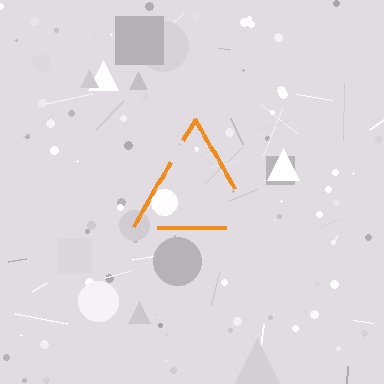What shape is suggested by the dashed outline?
The dashed outline suggests a triangle.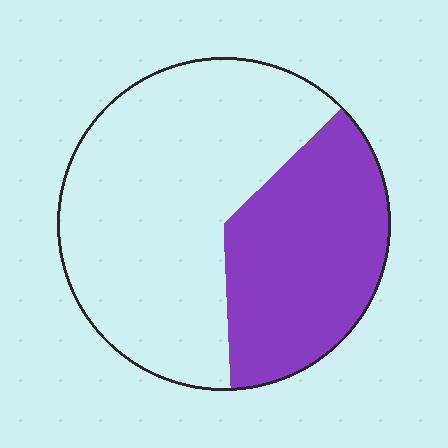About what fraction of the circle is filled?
About three eighths (3/8).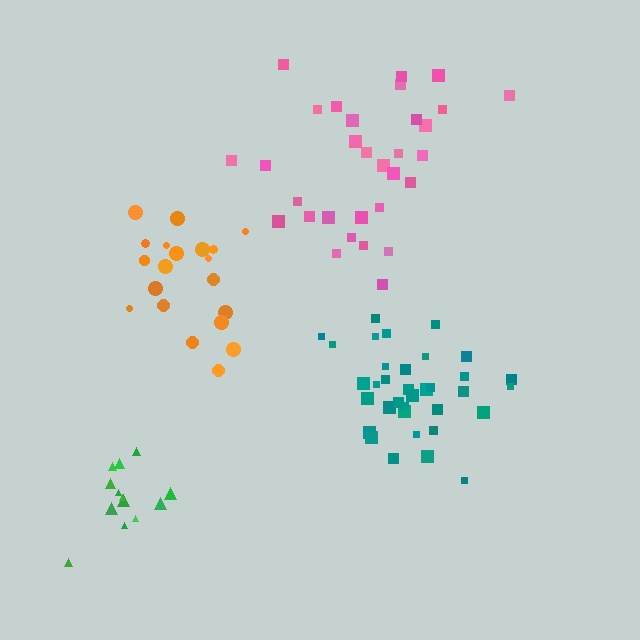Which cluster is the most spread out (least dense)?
Pink.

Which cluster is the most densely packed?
Teal.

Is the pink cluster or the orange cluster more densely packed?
Orange.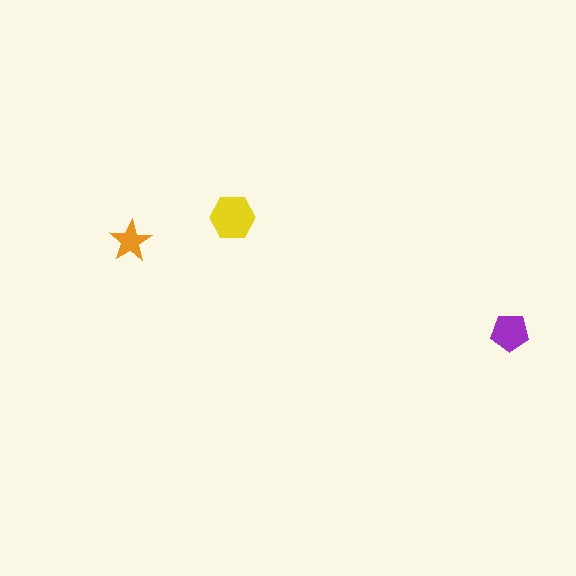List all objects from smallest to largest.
The orange star, the purple pentagon, the yellow hexagon.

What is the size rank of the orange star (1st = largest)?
3rd.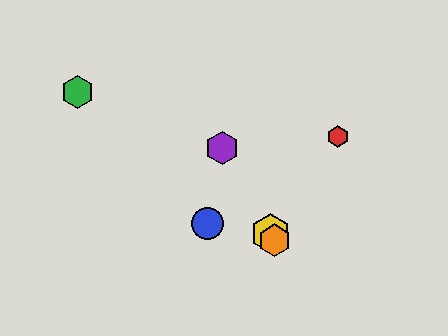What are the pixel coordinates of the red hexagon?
The red hexagon is at (338, 136).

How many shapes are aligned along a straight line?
3 shapes (the yellow hexagon, the purple hexagon, the orange hexagon) are aligned along a straight line.